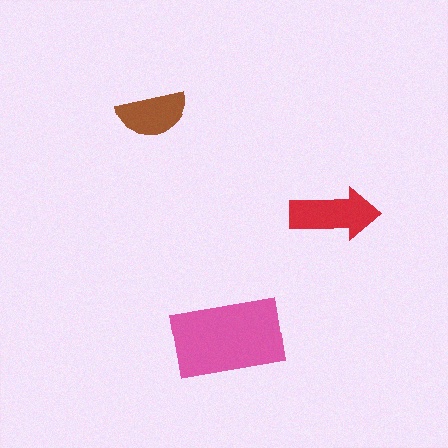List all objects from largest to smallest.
The pink rectangle, the red arrow, the brown semicircle.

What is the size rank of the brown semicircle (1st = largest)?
3rd.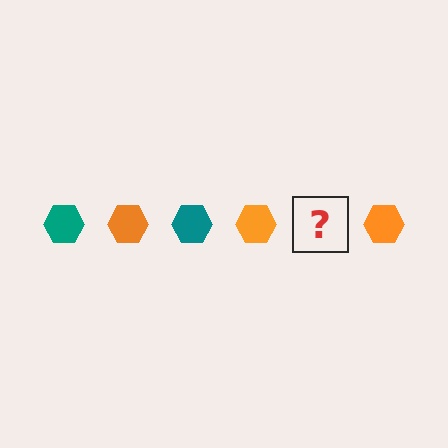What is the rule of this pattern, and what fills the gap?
The rule is that the pattern cycles through teal, orange hexagons. The gap should be filled with a teal hexagon.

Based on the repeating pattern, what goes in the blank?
The blank should be a teal hexagon.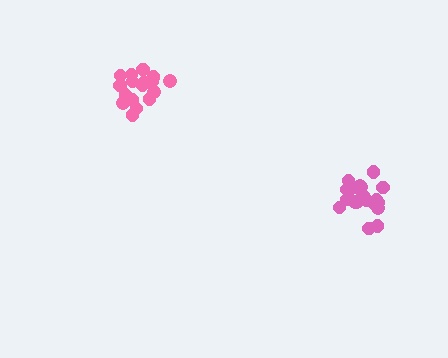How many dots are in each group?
Group 1: 21 dots, Group 2: 18 dots (39 total).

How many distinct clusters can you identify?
There are 2 distinct clusters.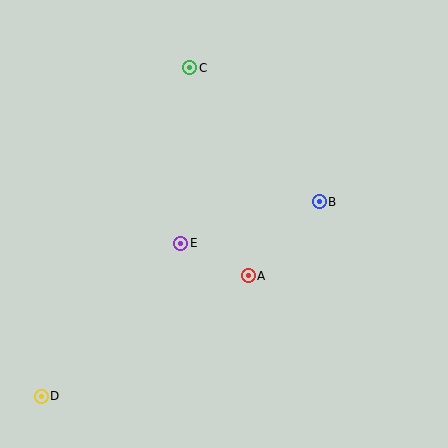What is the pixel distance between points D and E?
The distance between D and E is 207 pixels.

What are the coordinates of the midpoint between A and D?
The midpoint between A and D is at (145, 336).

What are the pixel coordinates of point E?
Point E is at (181, 243).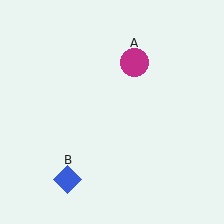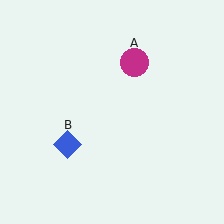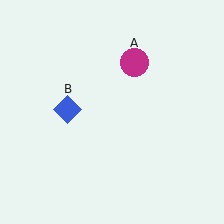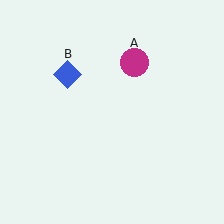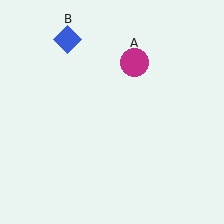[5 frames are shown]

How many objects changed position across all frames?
1 object changed position: blue diamond (object B).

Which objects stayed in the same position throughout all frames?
Magenta circle (object A) remained stationary.